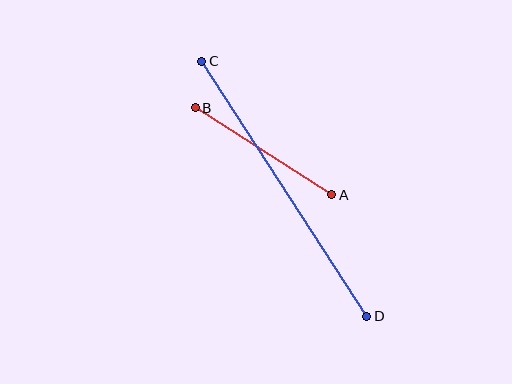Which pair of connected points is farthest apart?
Points C and D are farthest apart.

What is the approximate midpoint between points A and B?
The midpoint is at approximately (264, 151) pixels.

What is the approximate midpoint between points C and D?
The midpoint is at approximately (284, 189) pixels.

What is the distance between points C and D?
The distance is approximately 304 pixels.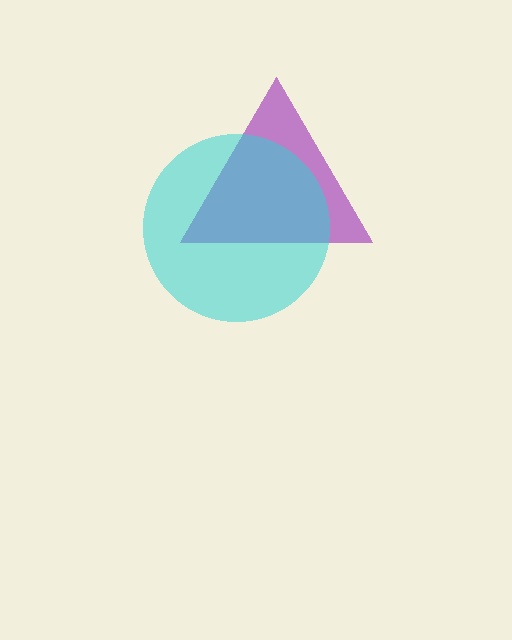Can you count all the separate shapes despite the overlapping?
Yes, there are 2 separate shapes.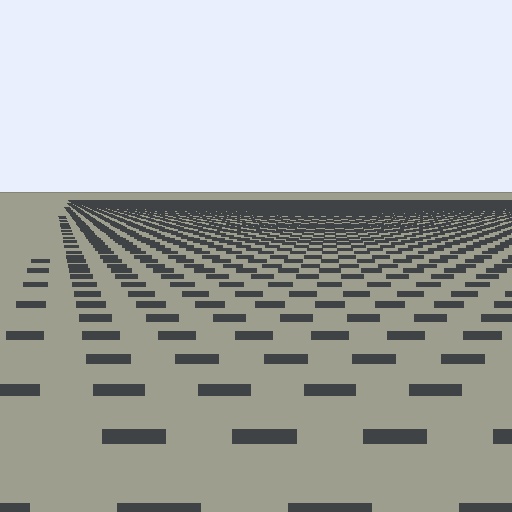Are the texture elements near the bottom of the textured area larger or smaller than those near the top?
Larger. Near the bottom, elements are closer to the viewer and appear at a bigger on-screen size.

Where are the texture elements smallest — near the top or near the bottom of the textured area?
Near the top.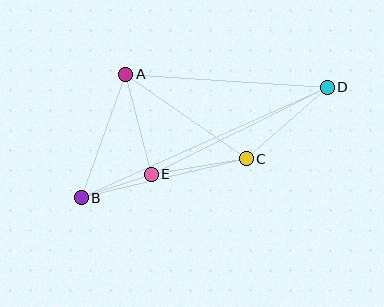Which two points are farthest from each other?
Points B and D are farthest from each other.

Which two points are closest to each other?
Points B and E are closest to each other.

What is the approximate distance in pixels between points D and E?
The distance between D and E is approximately 196 pixels.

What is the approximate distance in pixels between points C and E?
The distance between C and E is approximately 96 pixels.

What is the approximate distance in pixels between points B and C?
The distance between B and C is approximately 170 pixels.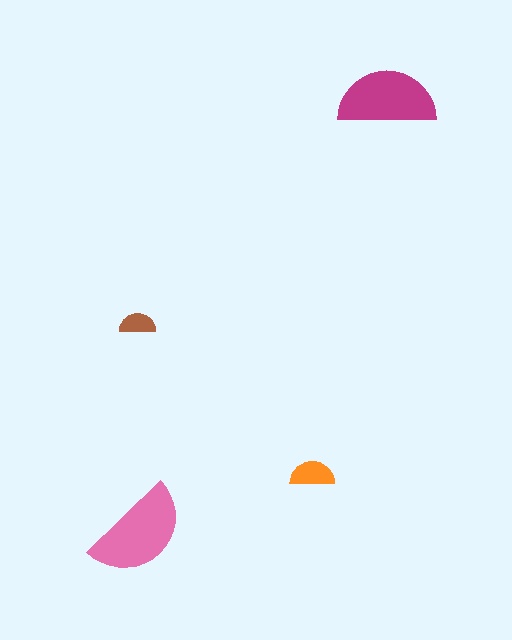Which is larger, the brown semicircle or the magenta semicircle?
The magenta one.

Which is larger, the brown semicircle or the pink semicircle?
The pink one.